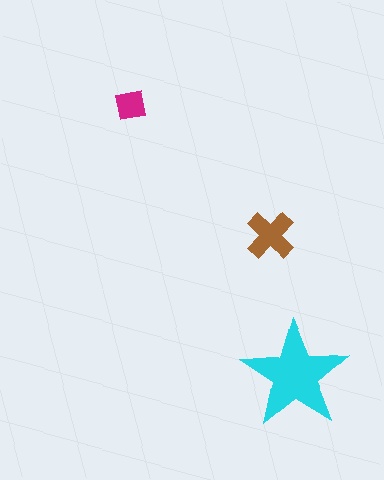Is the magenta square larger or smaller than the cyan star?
Smaller.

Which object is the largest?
The cyan star.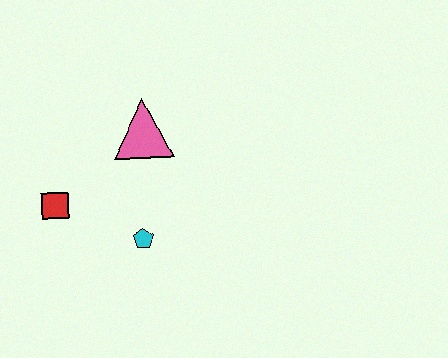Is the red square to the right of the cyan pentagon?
No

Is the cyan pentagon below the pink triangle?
Yes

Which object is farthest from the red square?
The pink triangle is farthest from the red square.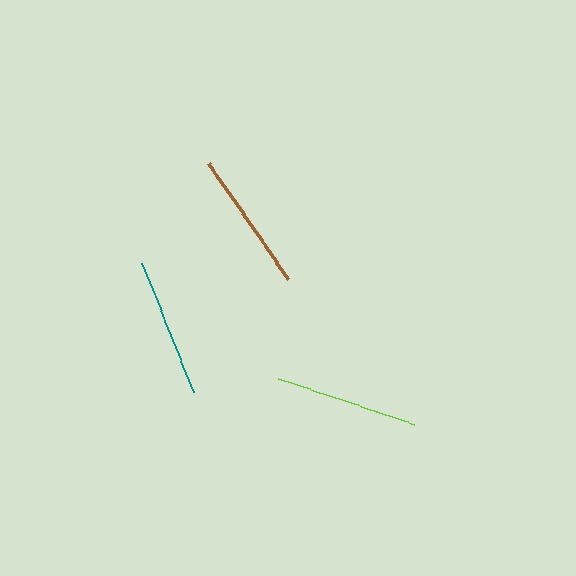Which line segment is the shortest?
The teal line is the shortest at approximately 139 pixels.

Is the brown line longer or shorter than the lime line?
The lime line is longer than the brown line.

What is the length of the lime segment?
The lime segment is approximately 144 pixels long.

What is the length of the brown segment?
The brown segment is approximately 140 pixels long.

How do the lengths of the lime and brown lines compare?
The lime and brown lines are approximately the same length.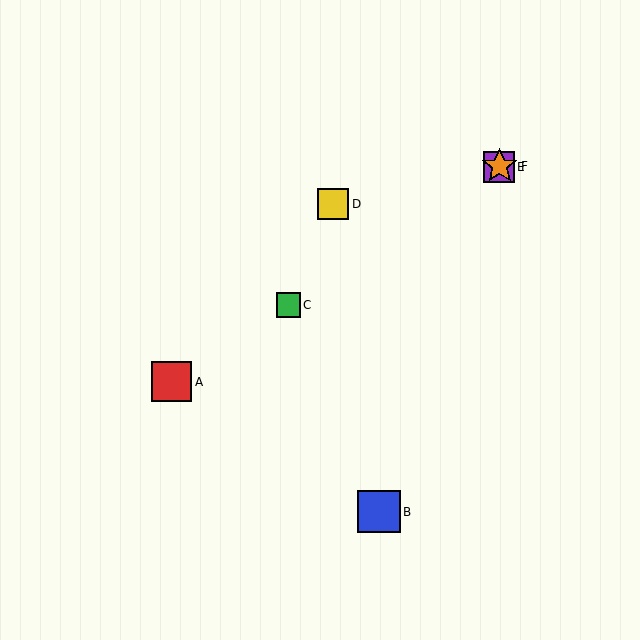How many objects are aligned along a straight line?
4 objects (A, C, E, F) are aligned along a straight line.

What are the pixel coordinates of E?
Object E is at (499, 167).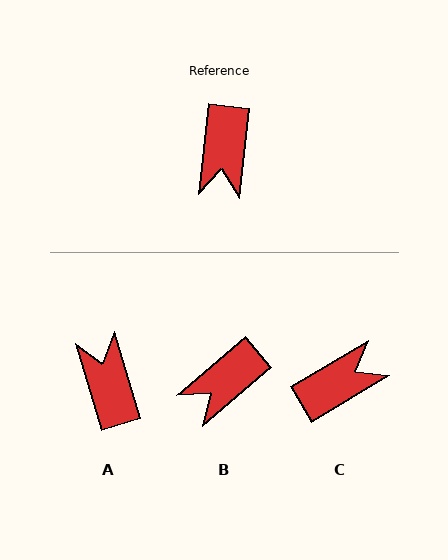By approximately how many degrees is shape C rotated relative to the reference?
Approximately 127 degrees counter-clockwise.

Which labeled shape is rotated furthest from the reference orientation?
A, about 157 degrees away.